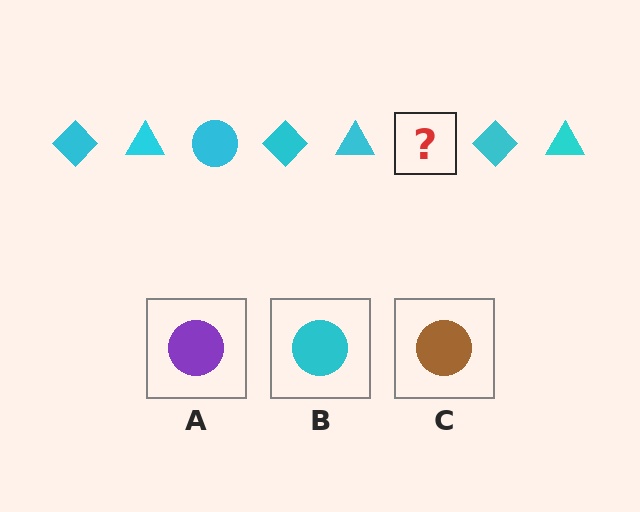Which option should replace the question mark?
Option B.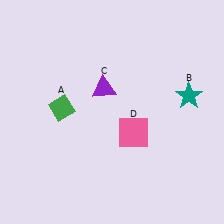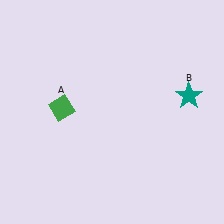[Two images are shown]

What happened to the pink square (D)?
The pink square (D) was removed in Image 2. It was in the bottom-right area of Image 1.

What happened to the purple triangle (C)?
The purple triangle (C) was removed in Image 2. It was in the top-left area of Image 1.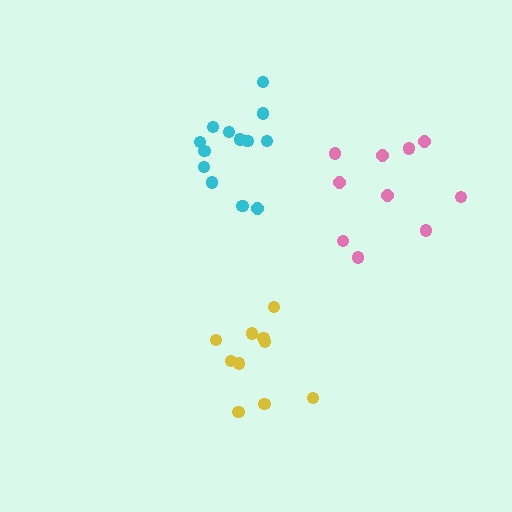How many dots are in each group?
Group 1: 10 dots, Group 2: 13 dots, Group 3: 10 dots (33 total).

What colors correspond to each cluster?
The clusters are colored: pink, cyan, yellow.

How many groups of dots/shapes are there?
There are 3 groups.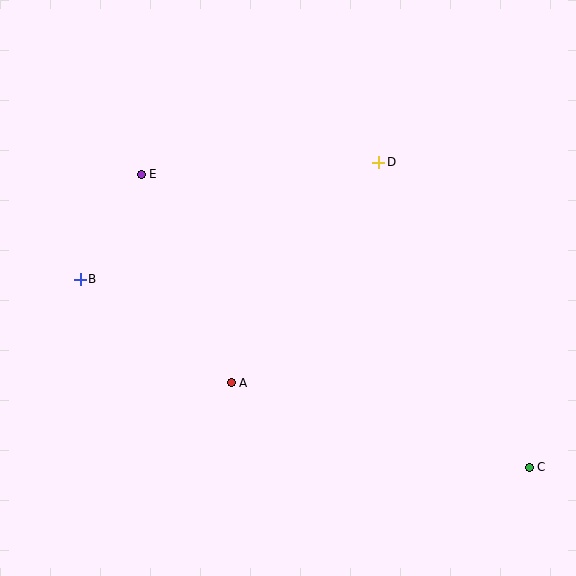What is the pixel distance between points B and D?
The distance between B and D is 321 pixels.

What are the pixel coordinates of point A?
Point A is at (231, 383).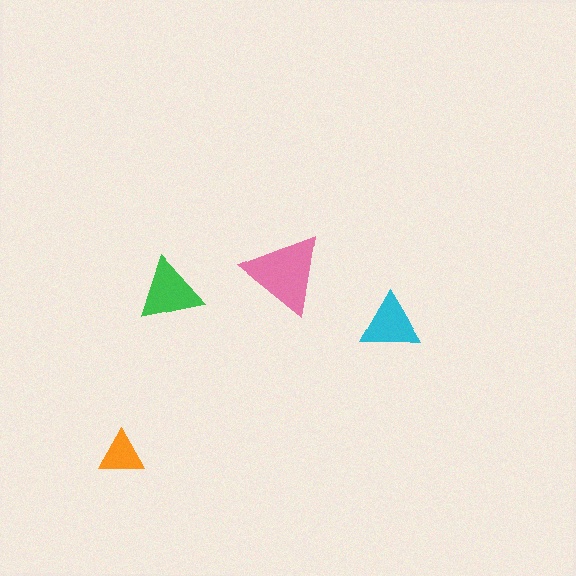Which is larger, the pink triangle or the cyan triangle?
The pink one.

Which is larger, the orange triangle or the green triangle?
The green one.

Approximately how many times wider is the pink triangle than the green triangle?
About 1.5 times wider.